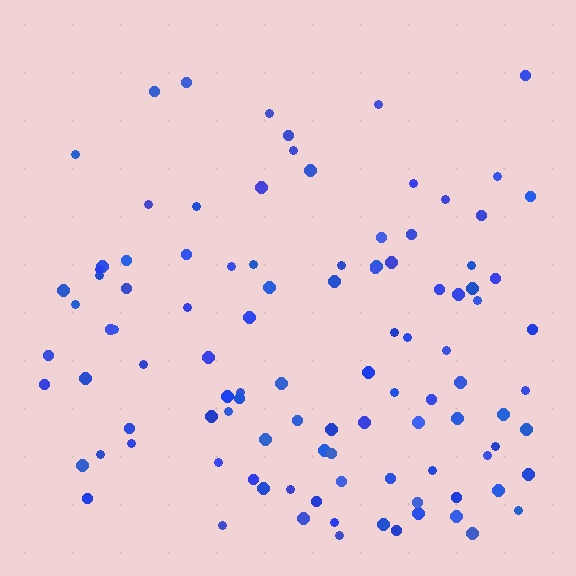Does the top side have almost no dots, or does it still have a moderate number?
Still a moderate number, just noticeably fewer than the bottom.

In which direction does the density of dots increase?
From top to bottom, with the bottom side densest.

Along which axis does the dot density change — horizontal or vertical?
Vertical.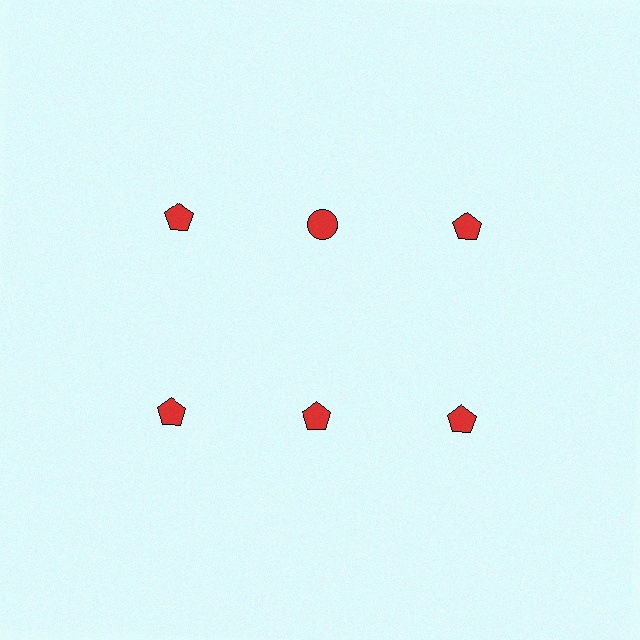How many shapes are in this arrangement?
There are 6 shapes arranged in a grid pattern.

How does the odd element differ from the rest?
It has a different shape: circle instead of pentagon.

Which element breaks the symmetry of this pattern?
The red circle in the top row, second from left column breaks the symmetry. All other shapes are red pentagons.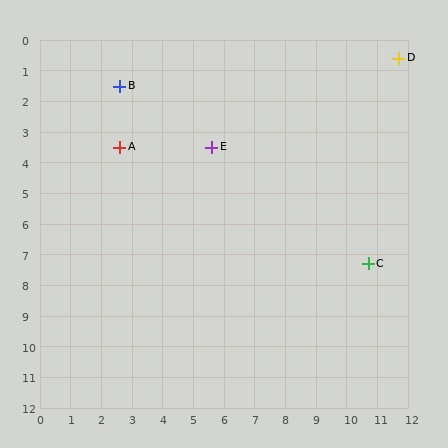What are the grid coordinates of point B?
Point B is at approximately (2.6, 1.5).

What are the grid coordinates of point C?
Point C is at approximately (10.7, 7.3).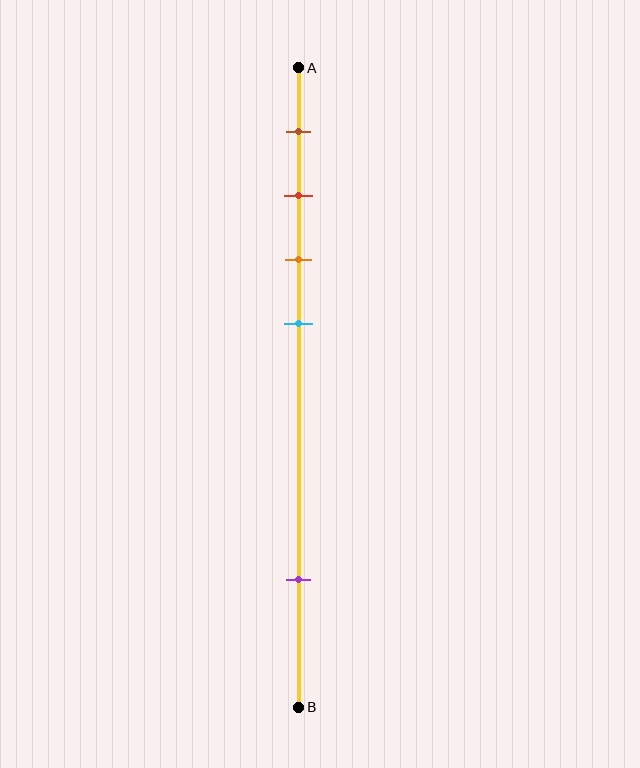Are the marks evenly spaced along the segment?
No, the marks are not evenly spaced.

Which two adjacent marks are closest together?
The red and orange marks are the closest adjacent pair.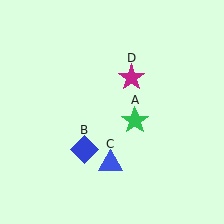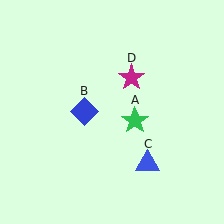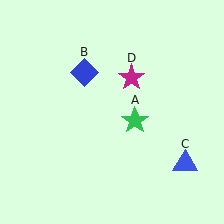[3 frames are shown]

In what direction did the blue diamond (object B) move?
The blue diamond (object B) moved up.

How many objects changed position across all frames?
2 objects changed position: blue diamond (object B), blue triangle (object C).